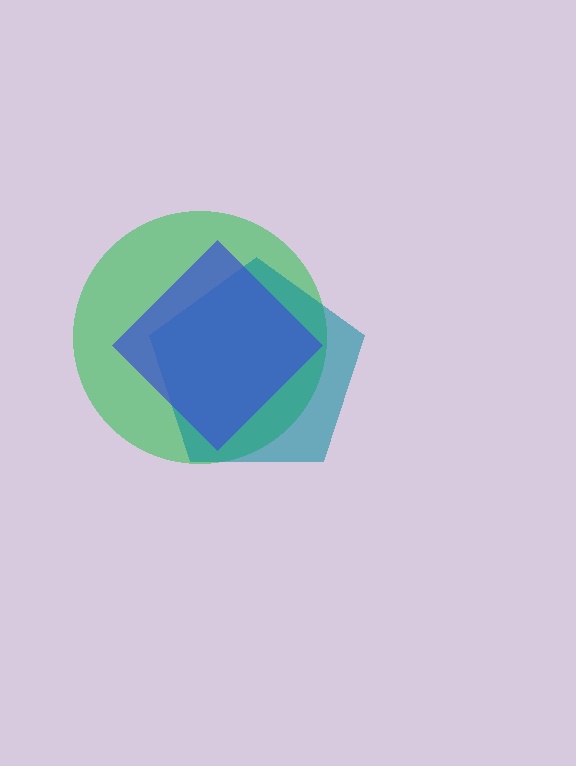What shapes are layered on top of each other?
The layered shapes are: a green circle, a teal pentagon, a blue diamond.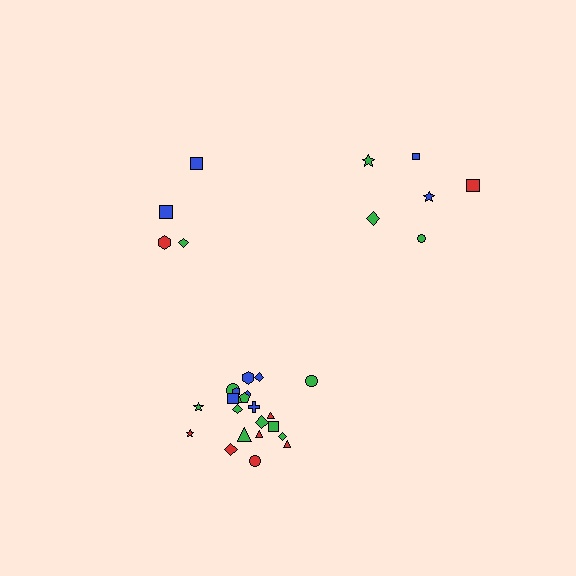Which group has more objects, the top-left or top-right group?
The top-right group.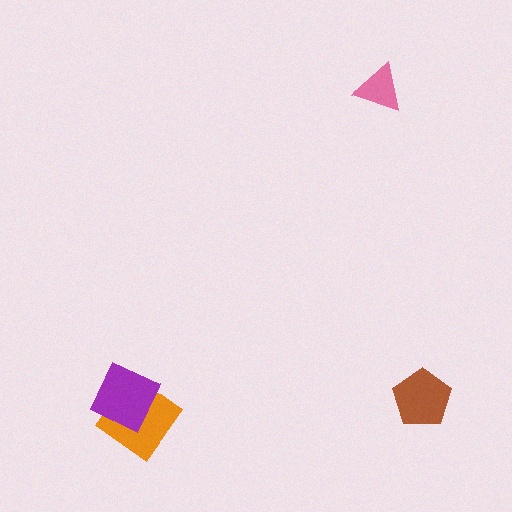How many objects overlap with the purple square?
1 object overlaps with the purple square.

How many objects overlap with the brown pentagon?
0 objects overlap with the brown pentagon.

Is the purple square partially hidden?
No, no other shape covers it.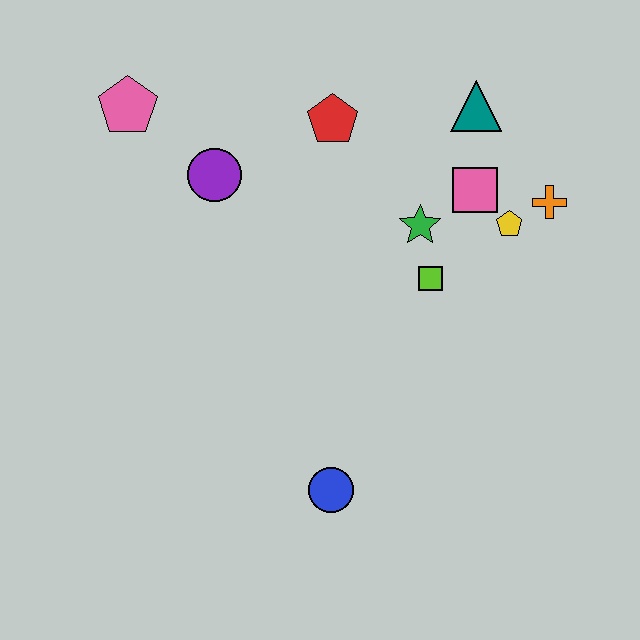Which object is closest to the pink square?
The yellow pentagon is closest to the pink square.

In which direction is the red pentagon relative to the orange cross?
The red pentagon is to the left of the orange cross.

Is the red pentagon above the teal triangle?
No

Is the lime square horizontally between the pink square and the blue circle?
Yes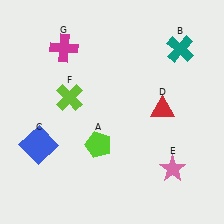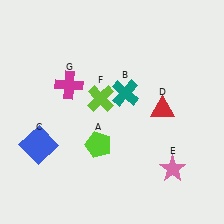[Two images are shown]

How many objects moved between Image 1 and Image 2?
3 objects moved between the two images.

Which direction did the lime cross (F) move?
The lime cross (F) moved right.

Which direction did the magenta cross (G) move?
The magenta cross (G) moved down.